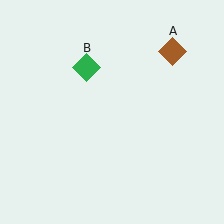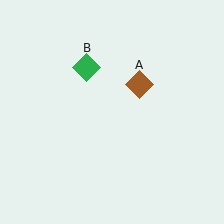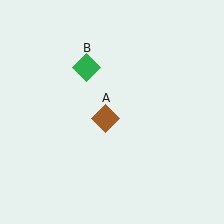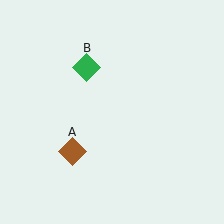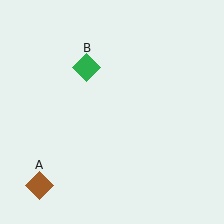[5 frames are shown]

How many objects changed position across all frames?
1 object changed position: brown diamond (object A).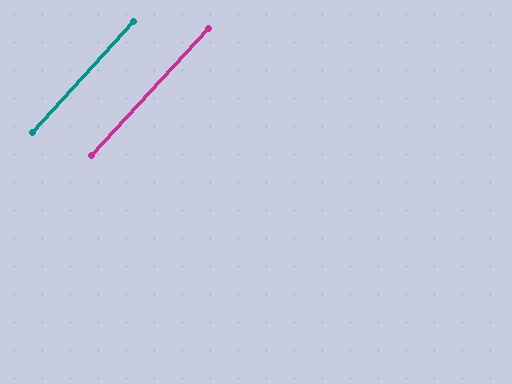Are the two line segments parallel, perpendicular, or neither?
Parallel — their directions differ by only 0.2°.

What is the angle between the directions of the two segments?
Approximately 0 degrees.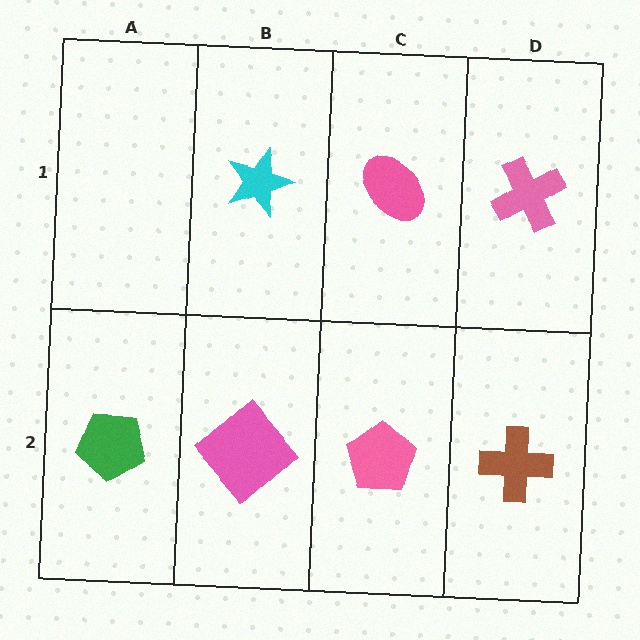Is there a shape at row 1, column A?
No, that cell is empty.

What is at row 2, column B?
A pink diamond.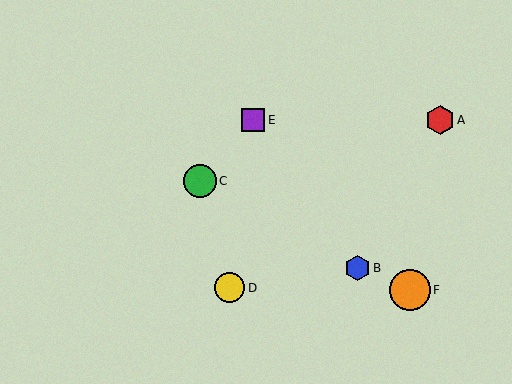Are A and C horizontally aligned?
No, A is at y≈120 and C is at y≈181.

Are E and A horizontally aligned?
Yes, both are at y≈120.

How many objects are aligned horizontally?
2 objects (A, E) are aligned horizontally.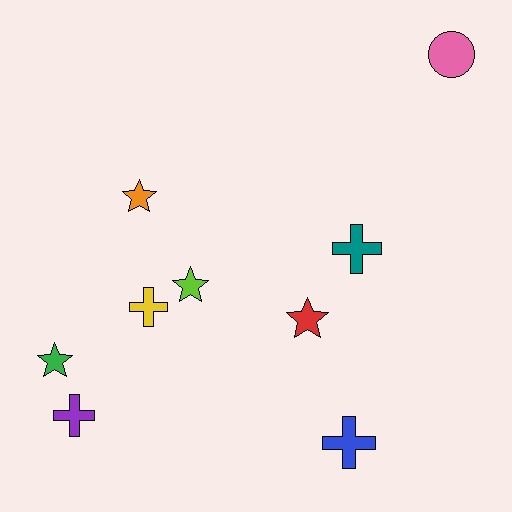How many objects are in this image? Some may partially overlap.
There are 9 objects.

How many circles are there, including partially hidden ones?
There is 1 circle.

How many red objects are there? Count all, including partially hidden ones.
There is 1 red object.